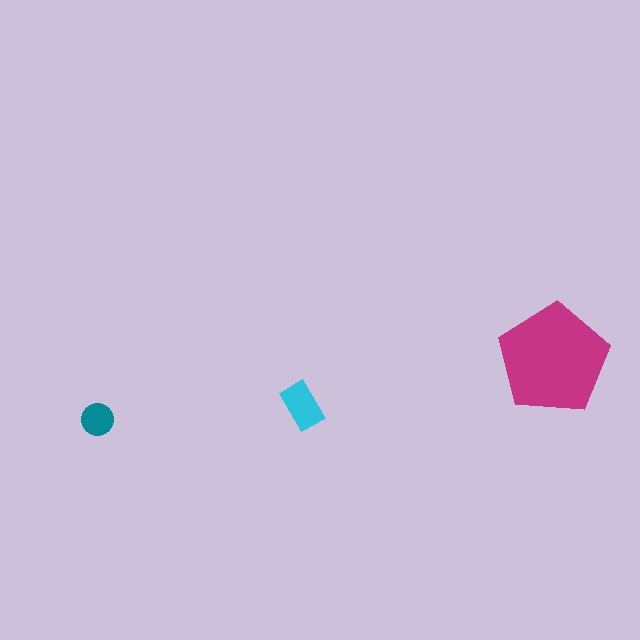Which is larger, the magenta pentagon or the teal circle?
The magenta pentagon.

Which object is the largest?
The magenta pentagon.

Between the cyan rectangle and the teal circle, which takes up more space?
The cyan rectangle.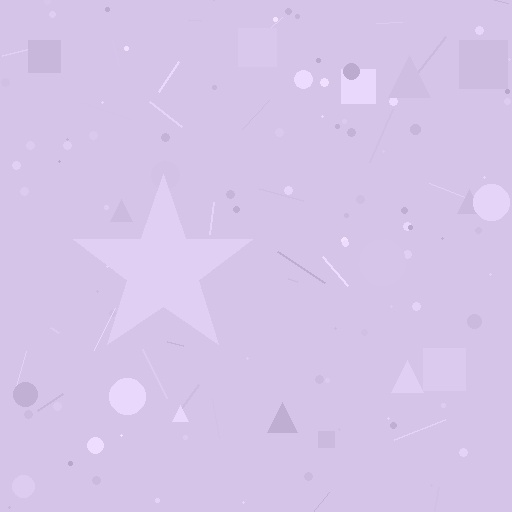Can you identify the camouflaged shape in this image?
The camouflaged shape is a star.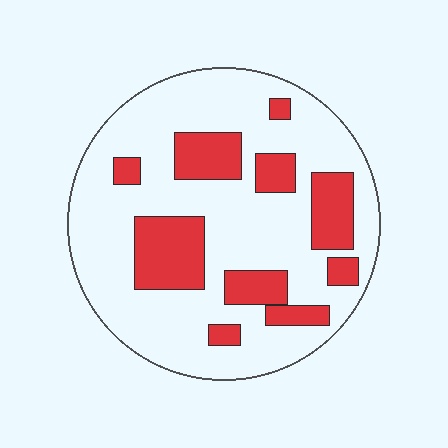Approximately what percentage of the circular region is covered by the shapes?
Approximately 25%.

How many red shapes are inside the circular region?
10.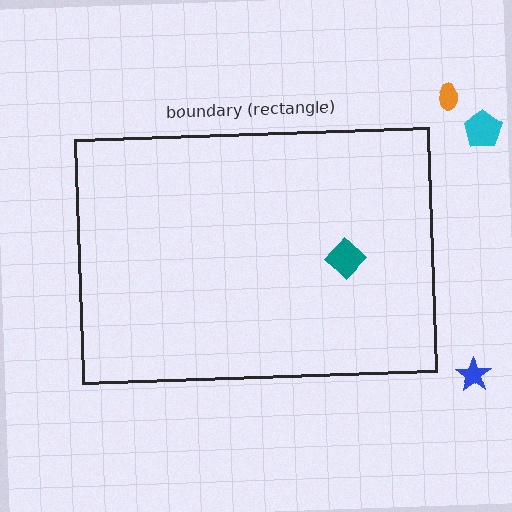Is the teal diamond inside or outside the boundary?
Inside.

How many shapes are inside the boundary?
1 inside, 3 outside.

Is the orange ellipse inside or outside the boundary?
Outside.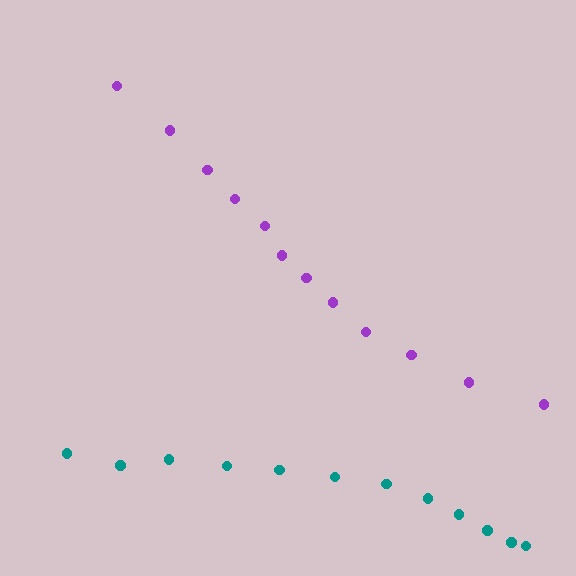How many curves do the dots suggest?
There are 2 distinct paths.